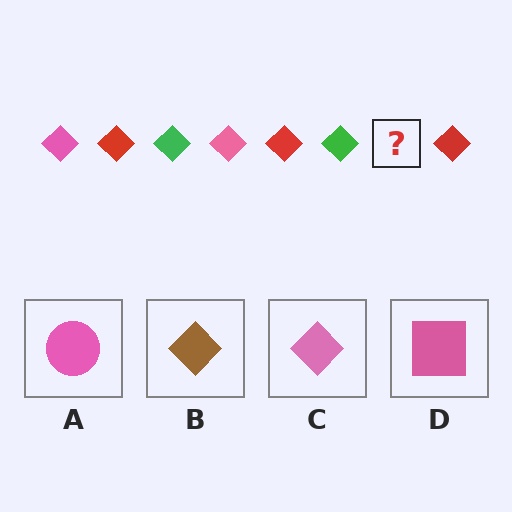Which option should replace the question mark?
Option C.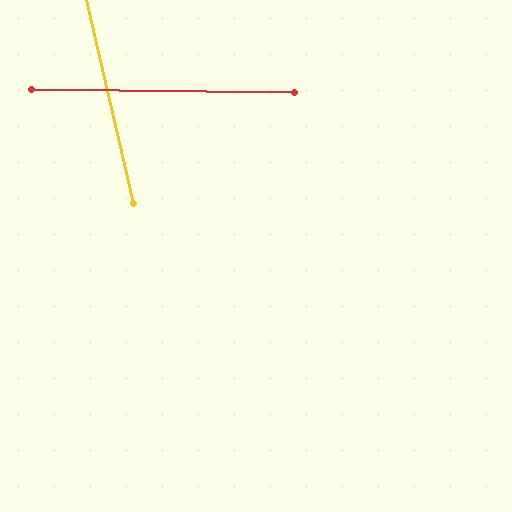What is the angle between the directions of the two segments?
Approximately 76 degrees.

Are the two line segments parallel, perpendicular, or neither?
Neither parallel nor perpendicular — they differ by about 76°.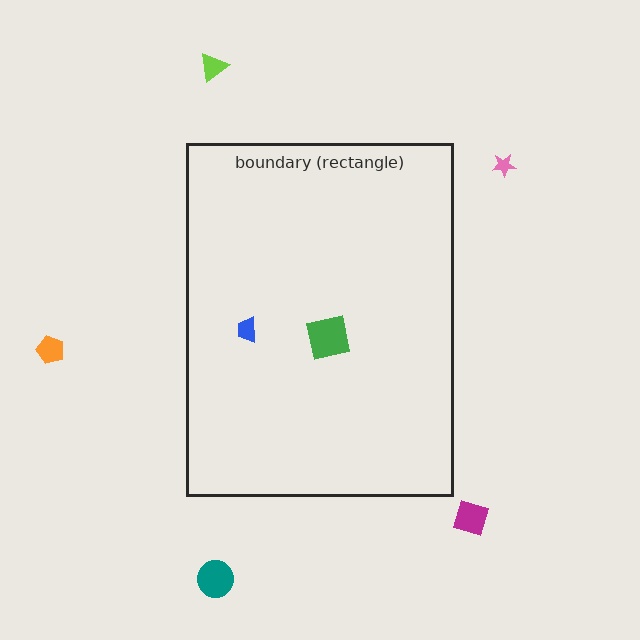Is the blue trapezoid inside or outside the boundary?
Inside.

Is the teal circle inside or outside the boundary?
Outside.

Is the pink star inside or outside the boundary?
Outside.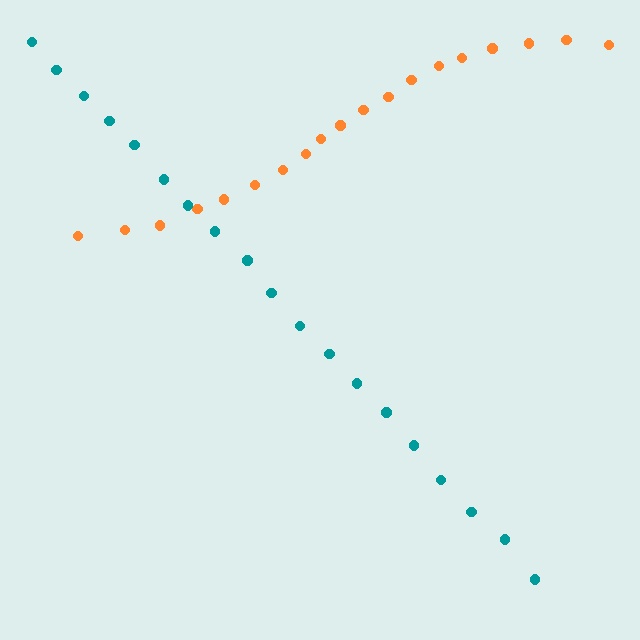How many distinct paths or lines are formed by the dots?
There are 2 distinct paths.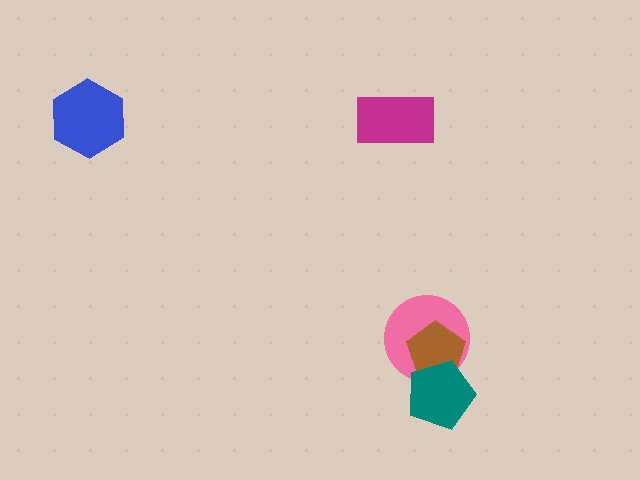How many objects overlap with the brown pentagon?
2 objects overlap with the brown pentagon.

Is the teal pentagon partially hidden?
No, no other shape covers it.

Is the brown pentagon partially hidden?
Yes, it is partially covered by another shape.